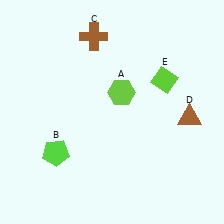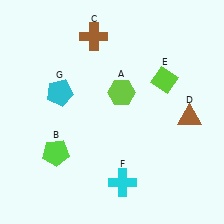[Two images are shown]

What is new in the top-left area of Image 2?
A cyan pentagon (G) was added in the top-left area of Image 2.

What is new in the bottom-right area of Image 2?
A cyan cross (F) was added in the bottom-right area of Image 2.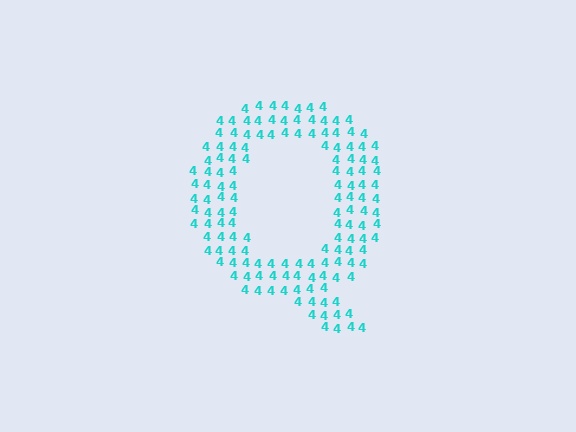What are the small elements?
The small elements are digit 4's.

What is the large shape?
The large shape is the letter Q.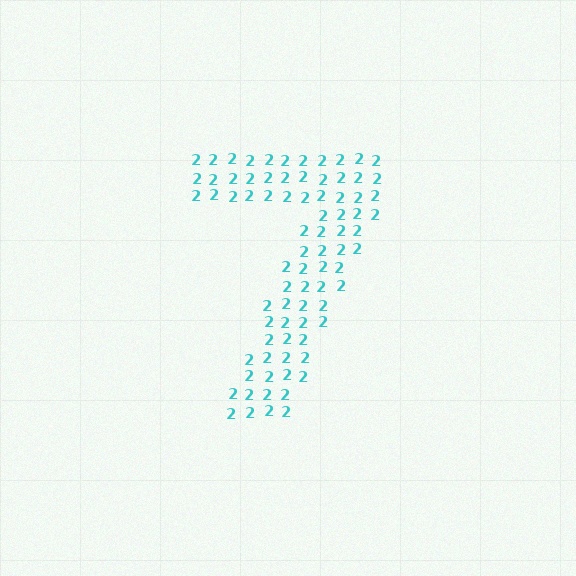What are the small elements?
The small elements are digit 2's.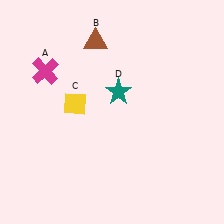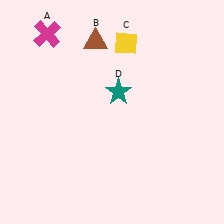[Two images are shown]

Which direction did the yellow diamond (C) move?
The yellow diamond (C) moved up.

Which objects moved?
The objects that moved are: the magenta cross (A), the yellow diamond (C).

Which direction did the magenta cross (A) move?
The magenta cross (A) moved up.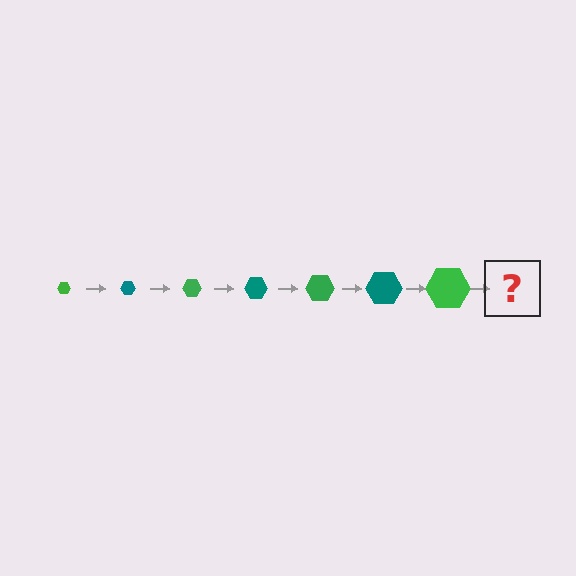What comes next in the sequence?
The next element should be a teal hexagon, larger than the previous one.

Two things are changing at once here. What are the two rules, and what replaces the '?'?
The two rules are that the hexagon grows larger each step and the color cycles through green and teal. The '?' should be a teal hexagon, larger than the previous one.